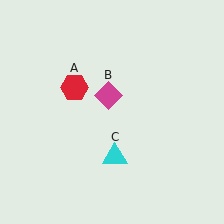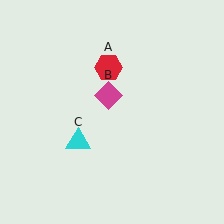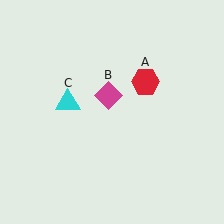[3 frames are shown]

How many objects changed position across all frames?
2 objects changed position: red hexagon (object A), cyan triangle (object C).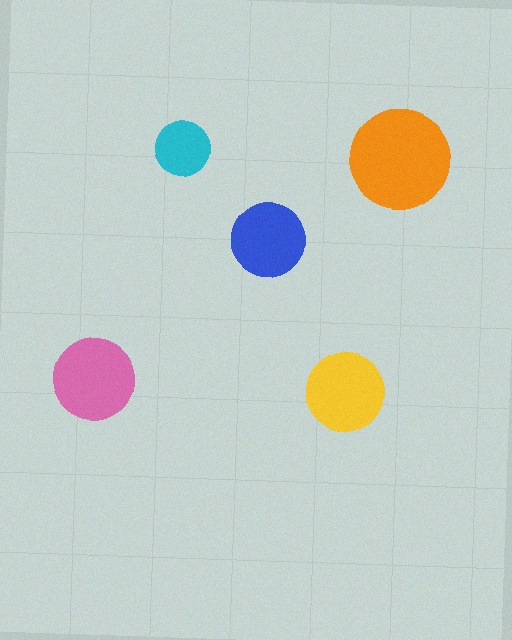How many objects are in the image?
There are 5 objects in the image.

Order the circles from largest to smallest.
the orange one, the pink one, the yellow one, the blue one, the cyan one.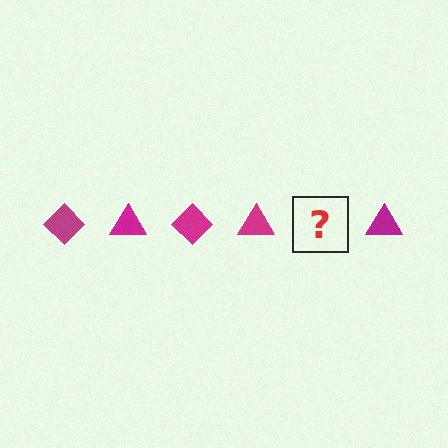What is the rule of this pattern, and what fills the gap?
The rule is that the pattern cycles through diamond, triangle shapes in magenta. The gap should be filled with a magenta diamond.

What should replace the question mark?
The question mark should be replaced with a magenta diamond.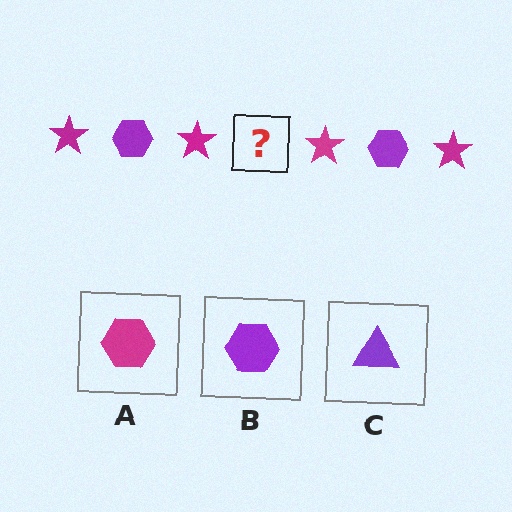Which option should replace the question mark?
Option B.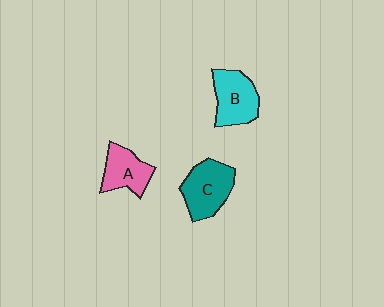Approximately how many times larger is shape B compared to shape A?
Approximately 1.2 times.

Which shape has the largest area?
Shape C (teal).